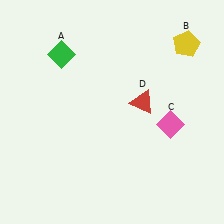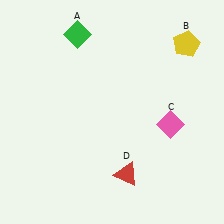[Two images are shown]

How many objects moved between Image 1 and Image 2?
2 objects moved between the two images.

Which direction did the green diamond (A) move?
The green diamond (A) moved up.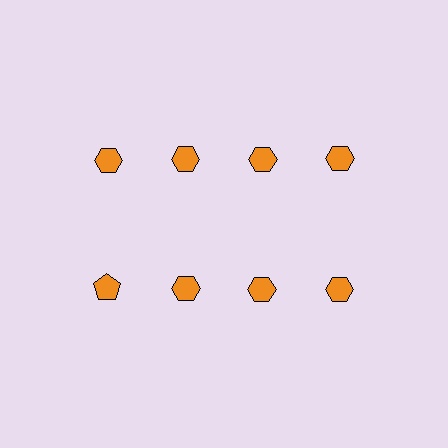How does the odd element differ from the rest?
It has a different shape: pentagon instead of hexagon.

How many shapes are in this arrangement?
There are 8 shapes arranged in a grid pattern.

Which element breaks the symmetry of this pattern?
The orange pentagon in the second row, leftmost column breaks the symmetry. All other shapes are orange hexagons.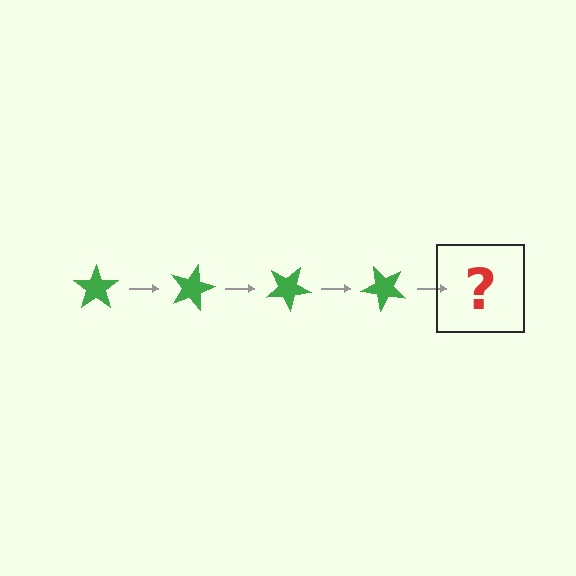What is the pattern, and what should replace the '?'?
The pattern is that the star rotates 15 degrees each step. The '?' should be a green star rotated 60 degrees.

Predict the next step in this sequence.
The next step is a green star rotated 60 degrees.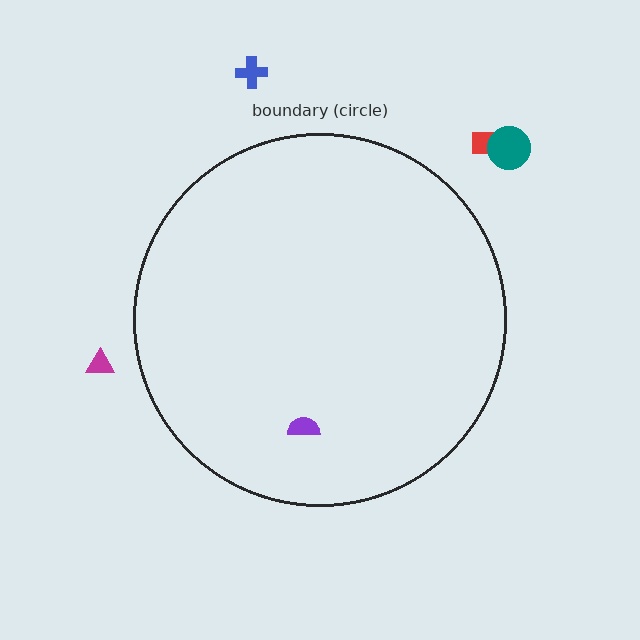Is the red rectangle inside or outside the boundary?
Outside.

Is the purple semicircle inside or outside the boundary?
Inside.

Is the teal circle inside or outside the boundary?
Outside.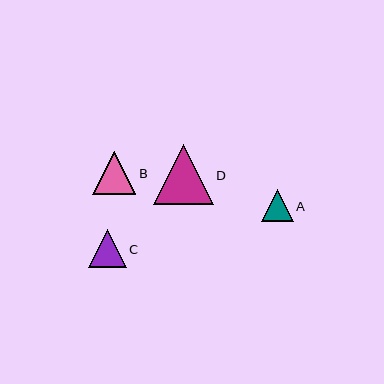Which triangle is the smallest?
Triangle A is the smallest with a size of approximately 31 pixels.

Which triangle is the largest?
Triangle D is the largest with a size of approximately 60 pixels.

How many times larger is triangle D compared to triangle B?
Triangle D is approximately 1.4 times the size of triangle B.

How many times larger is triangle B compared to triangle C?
Triangle B is approximately 1.1 times the size of triangle C.